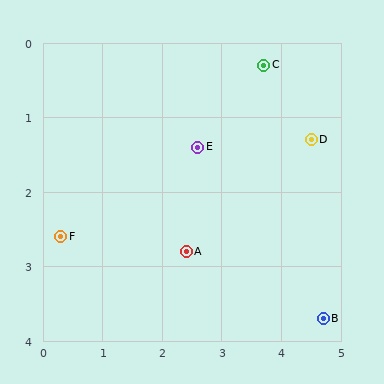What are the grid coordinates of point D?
Point D is at approximately (4.5, 1.3).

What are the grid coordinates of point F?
Point F is at approximately (0.3, 2.6).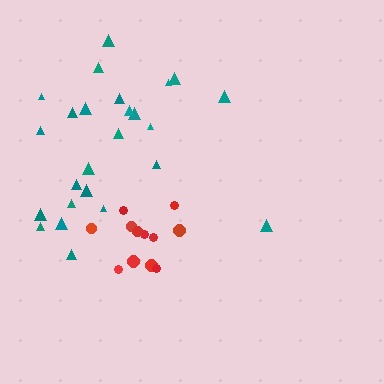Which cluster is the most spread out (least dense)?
Teal.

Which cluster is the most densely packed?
Red.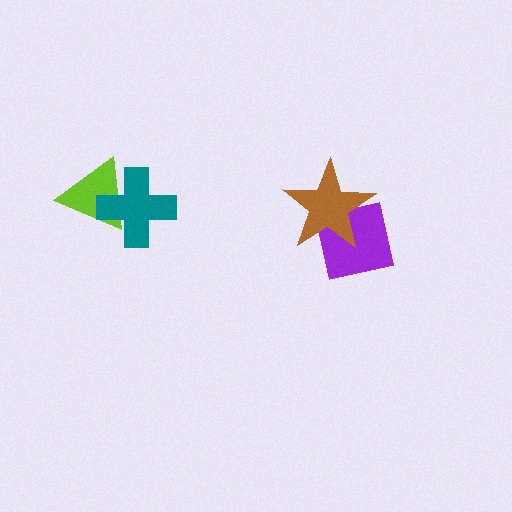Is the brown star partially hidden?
No, no other shape covers it.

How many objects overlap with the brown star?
1 object overlaps with the brown star.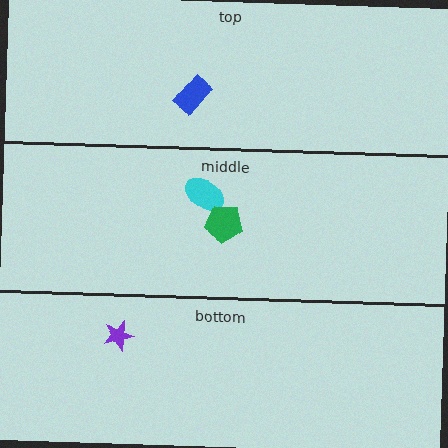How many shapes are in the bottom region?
1.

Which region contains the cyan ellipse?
The middle region.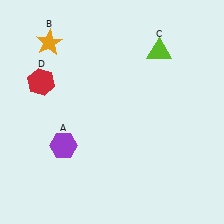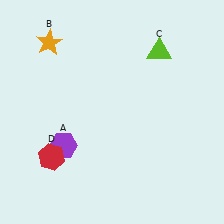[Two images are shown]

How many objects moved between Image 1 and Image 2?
1 object moved between the two images.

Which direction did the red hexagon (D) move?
The red hexagon (D) moved down.